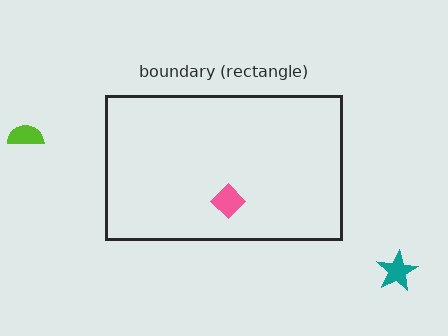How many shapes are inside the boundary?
1 inside, 2 outside.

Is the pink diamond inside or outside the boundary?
Inside.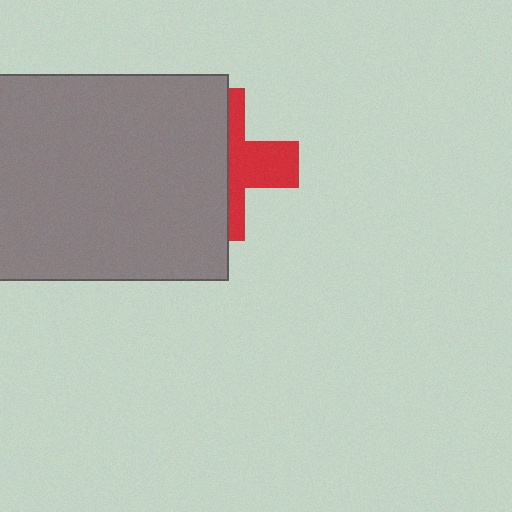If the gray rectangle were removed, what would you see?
You would see the complete red cross.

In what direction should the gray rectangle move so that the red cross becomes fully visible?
The gray rectangle should move left. That is the shortest direction to clear the overlap and leave the red cross fully visible.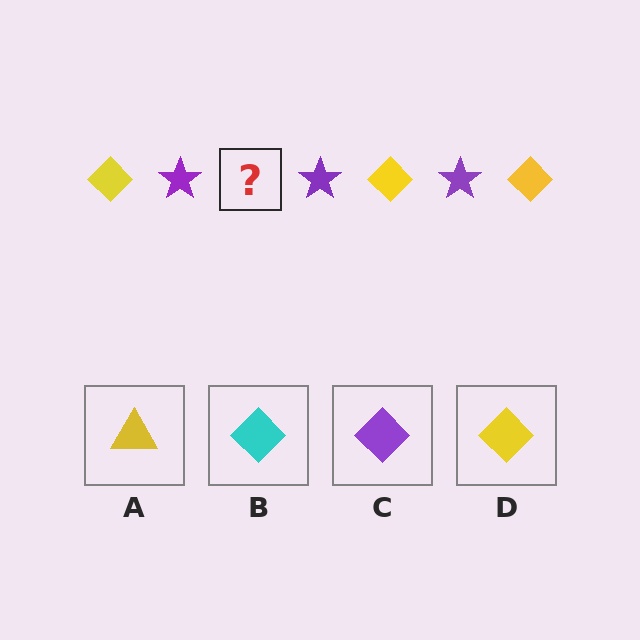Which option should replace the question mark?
Option D.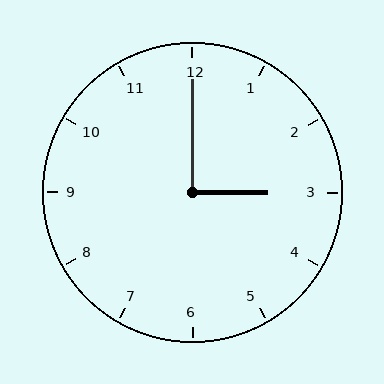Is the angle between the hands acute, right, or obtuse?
It is right.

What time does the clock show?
3:00.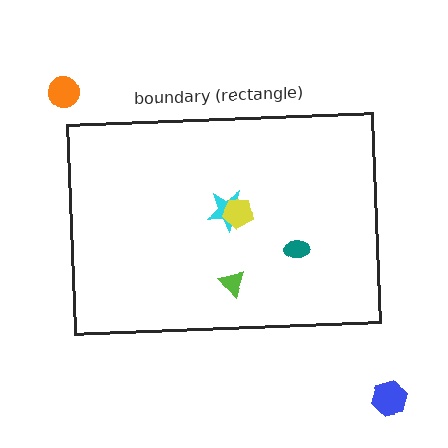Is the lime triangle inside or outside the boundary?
Inside.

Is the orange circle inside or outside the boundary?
Outside.